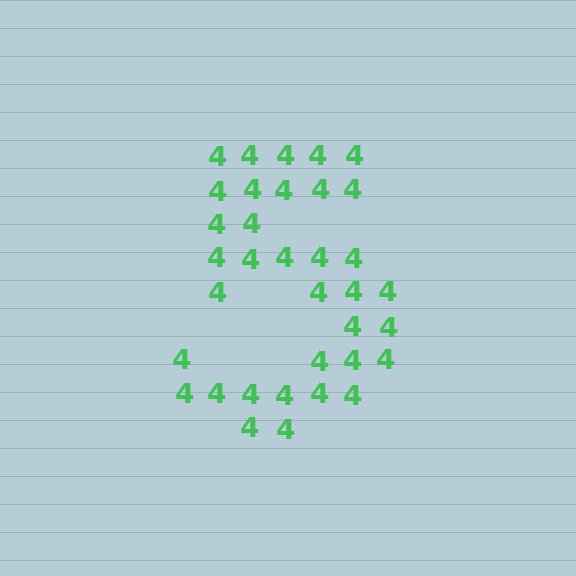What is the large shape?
The large shape is the digit 5.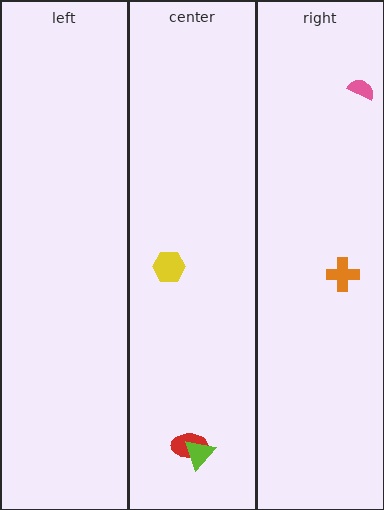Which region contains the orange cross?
The right region.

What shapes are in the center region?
The yellow hexagon, the red ellipse, the lime triangle.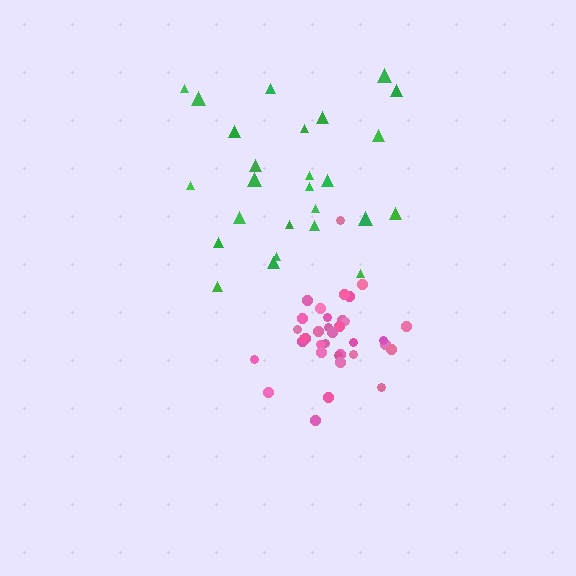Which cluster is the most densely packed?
Pink.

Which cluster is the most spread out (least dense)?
Green.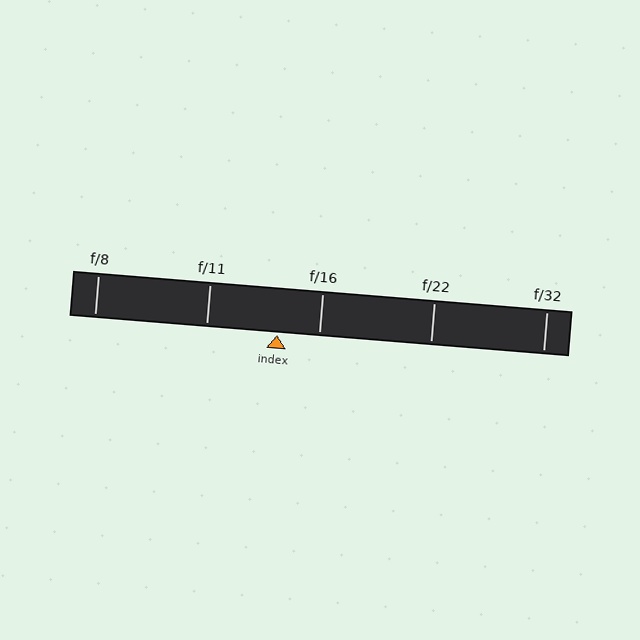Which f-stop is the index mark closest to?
The index mark is closest to f/16.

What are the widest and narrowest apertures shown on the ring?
The widest aperture shown is f/8 and the narrowest is f/32.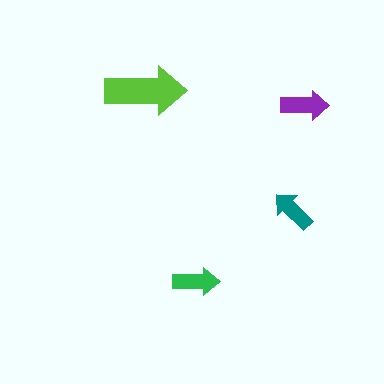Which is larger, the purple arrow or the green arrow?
The purple one.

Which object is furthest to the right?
The purple arrow is rightmost.